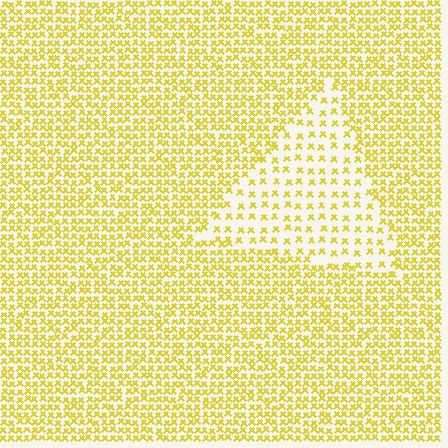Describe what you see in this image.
The image contains small yellow elements arranged at two different densities. A triangle-shaped region is visible where the elements are less densely packed than the surrounding area.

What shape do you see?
I see a triangle.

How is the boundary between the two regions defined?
The boundary is defined by a change in element density (approximately 2.3x ratio). All elements are the same color, size, and shape.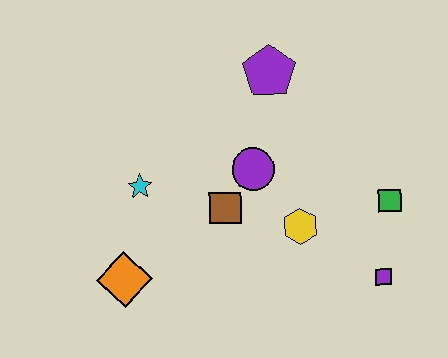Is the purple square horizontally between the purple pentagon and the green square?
Yes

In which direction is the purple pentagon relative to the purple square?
The purple pentagon is above the purple square.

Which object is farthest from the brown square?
The purple square is farthest from the brown square.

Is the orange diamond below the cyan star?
Yes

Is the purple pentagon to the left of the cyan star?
No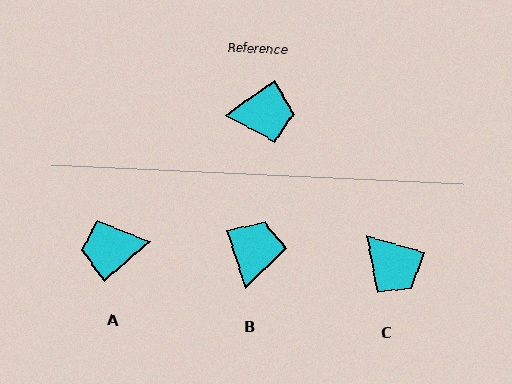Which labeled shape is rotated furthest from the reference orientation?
A, about 173 degrees away.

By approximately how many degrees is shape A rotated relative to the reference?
Approximately 173 degrees clockwise.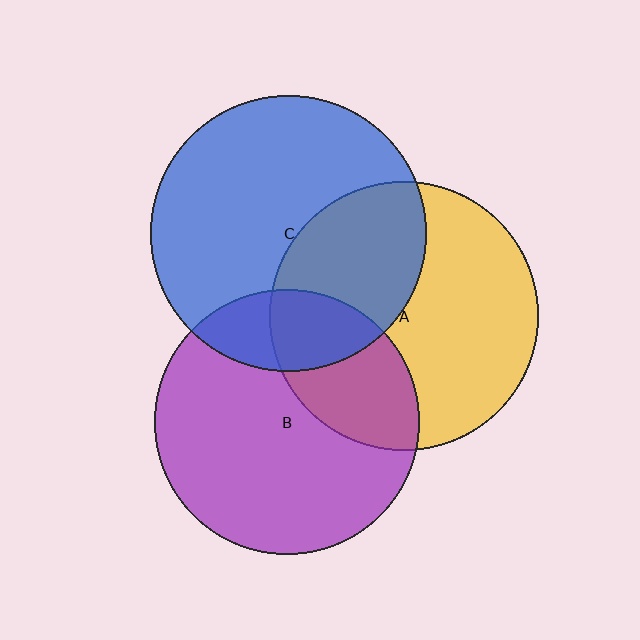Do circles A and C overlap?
Yes.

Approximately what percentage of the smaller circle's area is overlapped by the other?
Approximately 40%.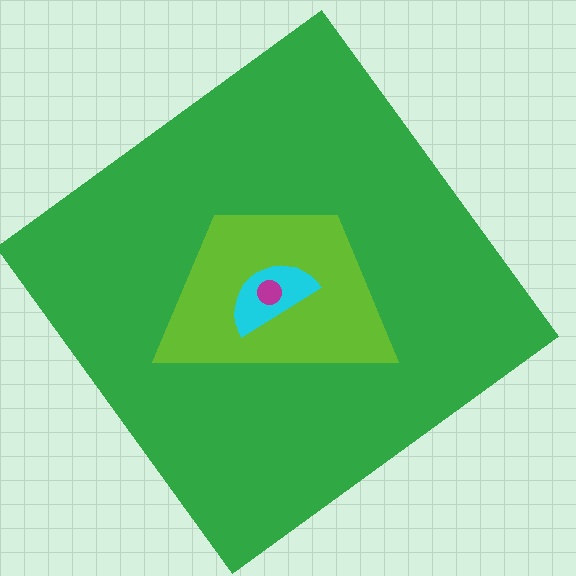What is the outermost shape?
The green diamond.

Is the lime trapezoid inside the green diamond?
Yes.